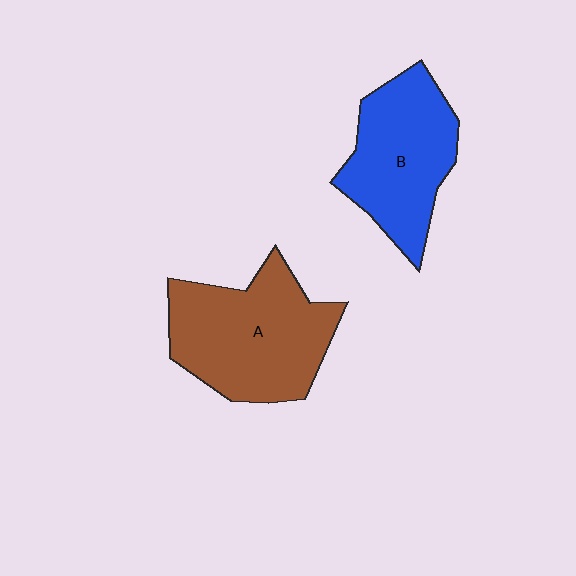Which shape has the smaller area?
Shape B (blue).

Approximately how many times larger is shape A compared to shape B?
Approximately 1.2 times.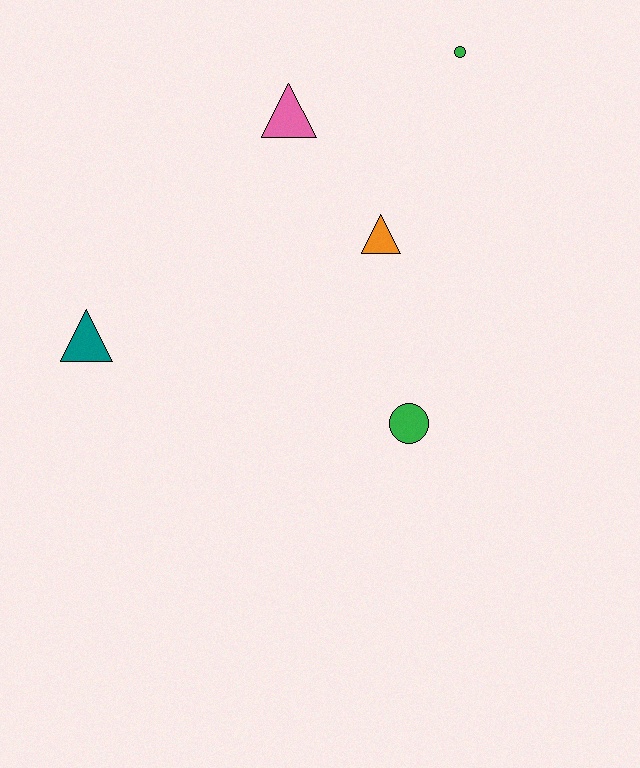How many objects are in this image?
There are 5 objects.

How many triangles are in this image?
There are 3 triangles.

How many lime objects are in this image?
There are no lime objects.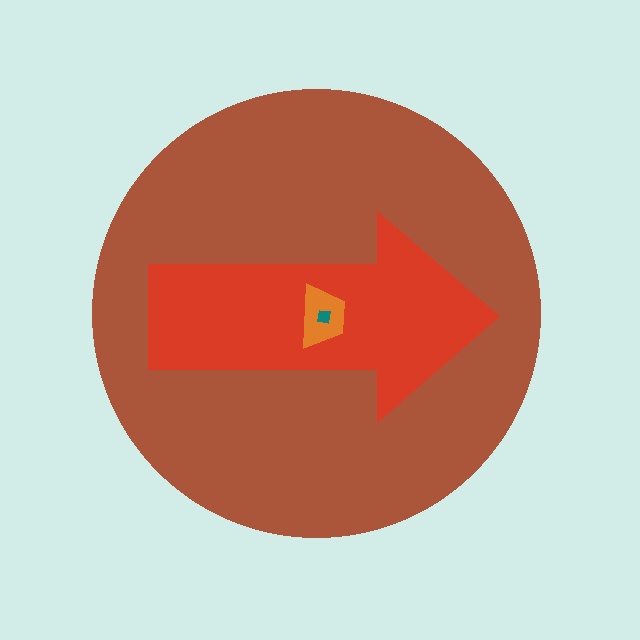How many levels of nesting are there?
4.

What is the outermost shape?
The brown circle.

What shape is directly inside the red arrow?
The orange trapezoid.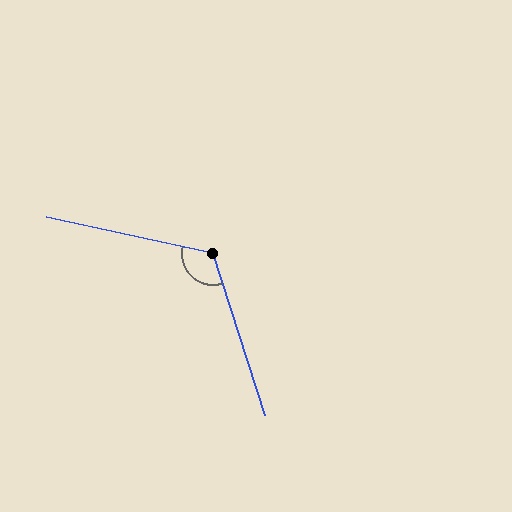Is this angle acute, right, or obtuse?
It is obtuse.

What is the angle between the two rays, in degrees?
Approximately 120 degrees.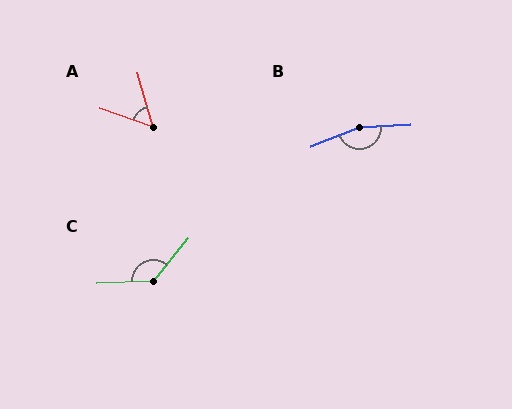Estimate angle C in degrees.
Approximately 131 degrees.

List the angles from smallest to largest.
A (55°), C (131°), B (162°).